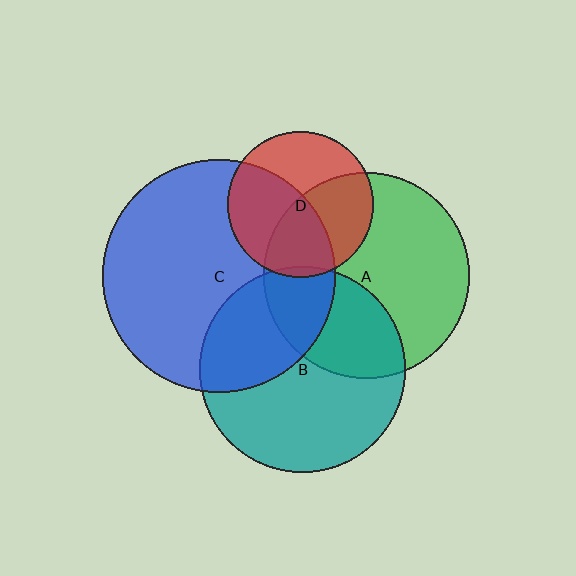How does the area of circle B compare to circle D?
Approximately 2.0 times.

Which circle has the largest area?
Circle C (blue).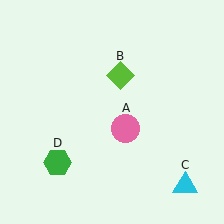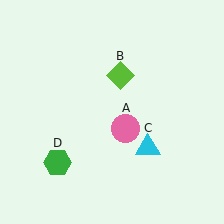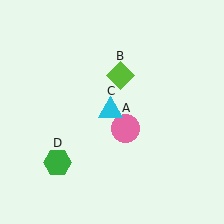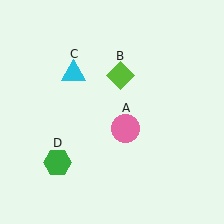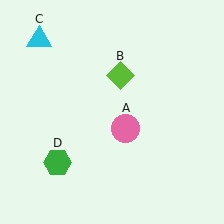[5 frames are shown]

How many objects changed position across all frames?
1 object changed position: cyan triangle (object C).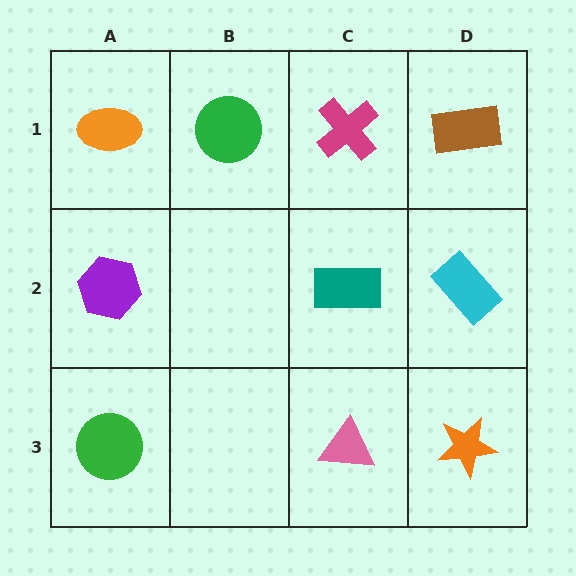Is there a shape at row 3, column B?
No, that cell is empty.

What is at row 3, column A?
A green circle.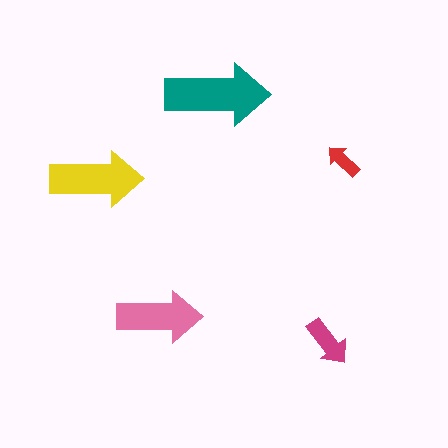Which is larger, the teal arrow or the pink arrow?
The teal one.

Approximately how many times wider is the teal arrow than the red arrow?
About 3 times wider.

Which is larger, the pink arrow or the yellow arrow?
The yellow one.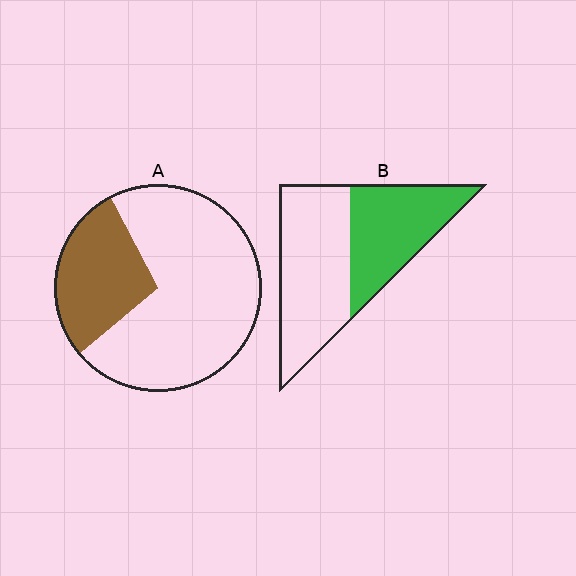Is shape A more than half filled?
No.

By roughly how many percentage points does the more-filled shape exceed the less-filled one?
By roughly 15 percentage points (B over A).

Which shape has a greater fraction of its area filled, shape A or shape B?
Shape B.